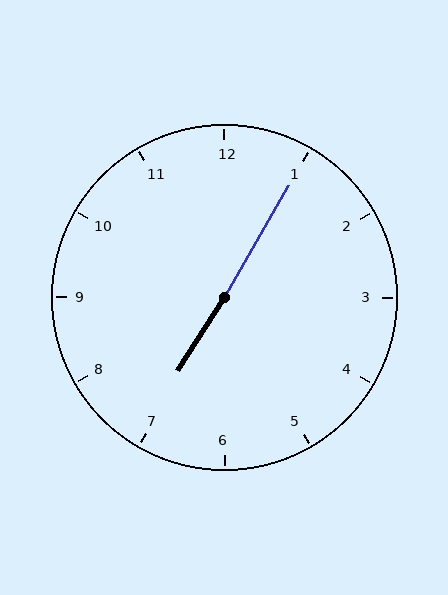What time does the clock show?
7:05.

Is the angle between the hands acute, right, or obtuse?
It is obtuse.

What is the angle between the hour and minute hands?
Approximately 178 degrees.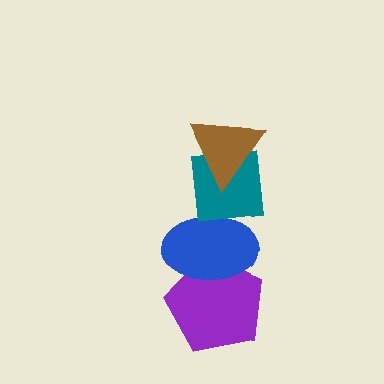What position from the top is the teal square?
The teal square is 2nd from the top.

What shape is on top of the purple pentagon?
The blue ellipse is on top of the purple pentagon.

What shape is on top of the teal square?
The brown triangle is on top of the teal square.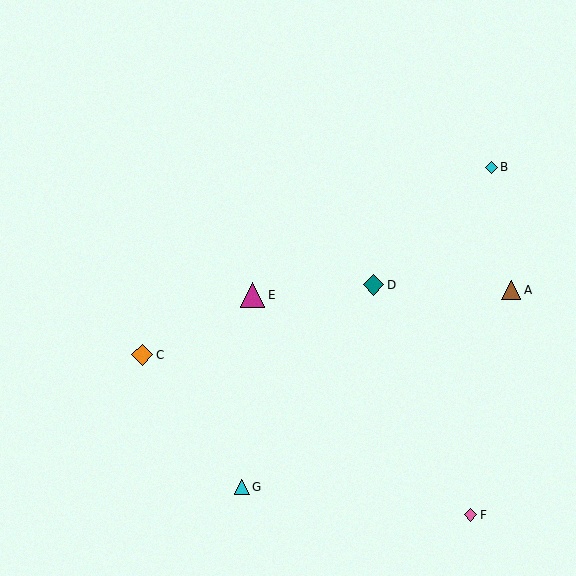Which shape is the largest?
The magenta triangle (labeled E) is the largest.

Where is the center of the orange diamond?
The center of the orange diamond is at (142, 355).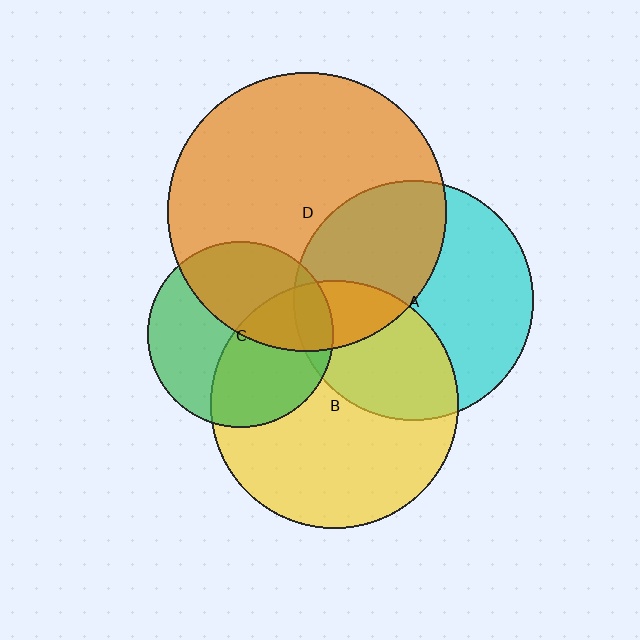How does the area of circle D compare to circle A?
Approximately 1.3 times.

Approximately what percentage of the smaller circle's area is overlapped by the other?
Approximately 45%.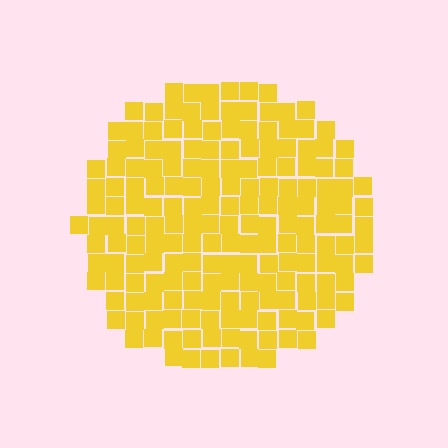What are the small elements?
The small elements are squares.